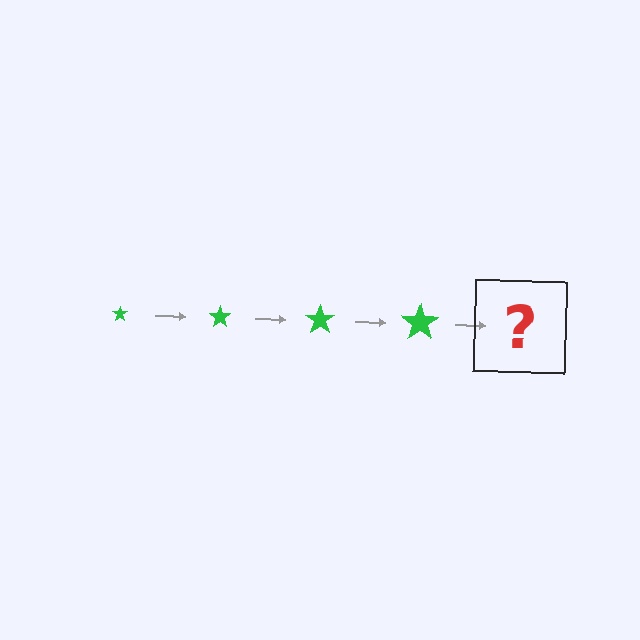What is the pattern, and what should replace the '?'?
The pattern is that the star gets progressively larger each step. The '?' should be a green star, larger than the previous one.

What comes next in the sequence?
The next element should be a green star, larger than the previous one.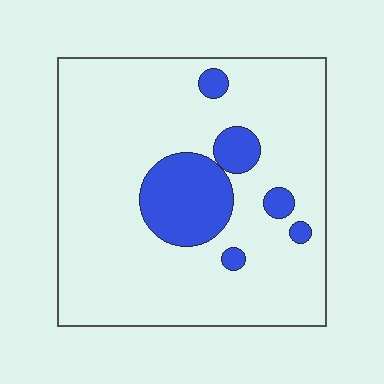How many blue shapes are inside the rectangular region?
6.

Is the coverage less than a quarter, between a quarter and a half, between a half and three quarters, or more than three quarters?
Less than a quarter.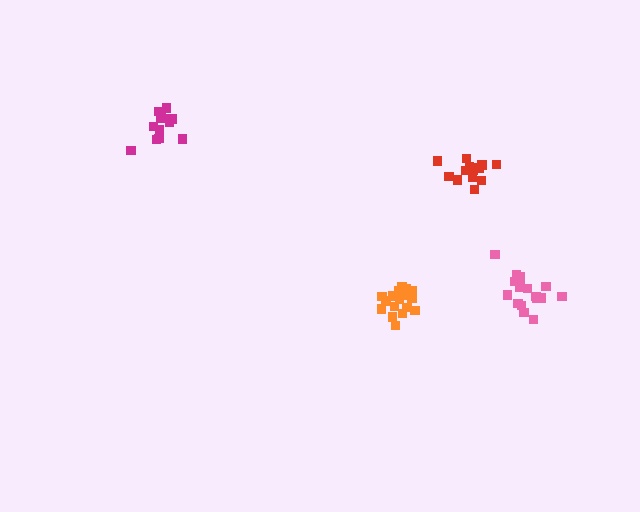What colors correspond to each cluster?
The clusters are colored: red, orange, pink, magenta.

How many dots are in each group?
Group 1: 14 dots, Group 2: 18 dots, Group 3: 16 dots, Group 4: 12 dots (60 total).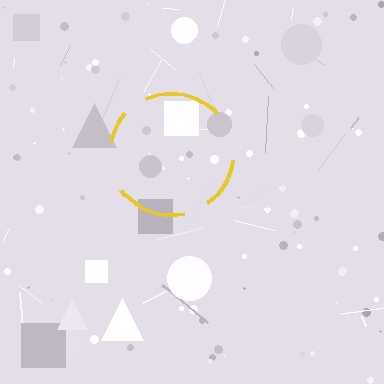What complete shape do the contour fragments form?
The contour fragments form a circle.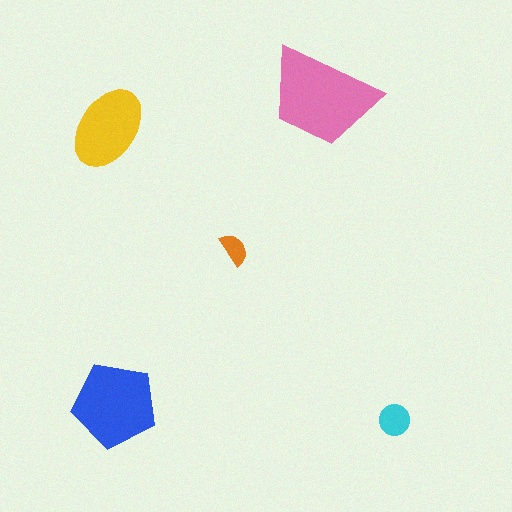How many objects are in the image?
There are 5 objects in the image.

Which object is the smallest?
The orange semicircle.